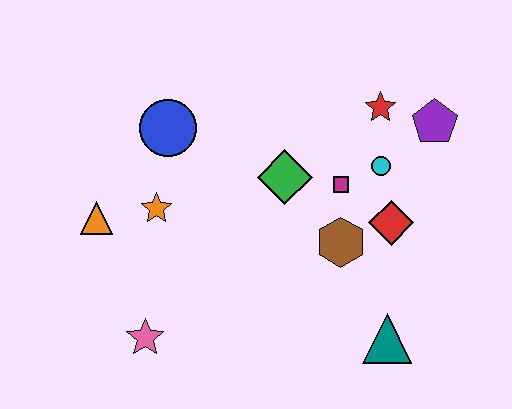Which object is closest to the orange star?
The orange triangle is closest to the orange star.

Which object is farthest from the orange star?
The purple pentagon is farthest from the orange star.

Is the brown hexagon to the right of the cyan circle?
No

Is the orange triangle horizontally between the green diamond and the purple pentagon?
No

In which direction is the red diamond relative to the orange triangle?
The red diamond is to the right of the orange triangle.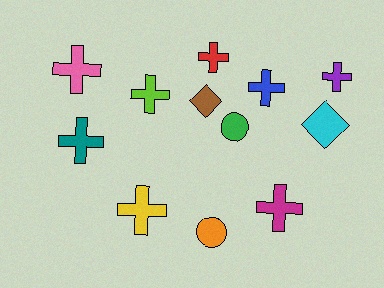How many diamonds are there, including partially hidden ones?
There are 2 diamonds.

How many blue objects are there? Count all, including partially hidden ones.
There is 1 blue object.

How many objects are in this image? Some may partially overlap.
There are 12 objects.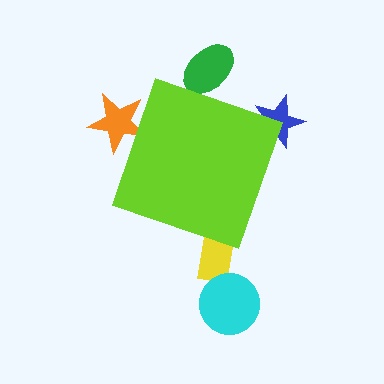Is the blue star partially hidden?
Yes, the blue star is partially hidden behind the lime diamond.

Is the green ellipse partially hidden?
Yes, the green ellipse is partially hidden behind the lime diamond.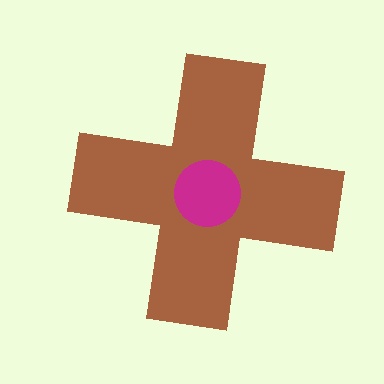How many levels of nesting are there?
2.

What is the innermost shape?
The magenta circle.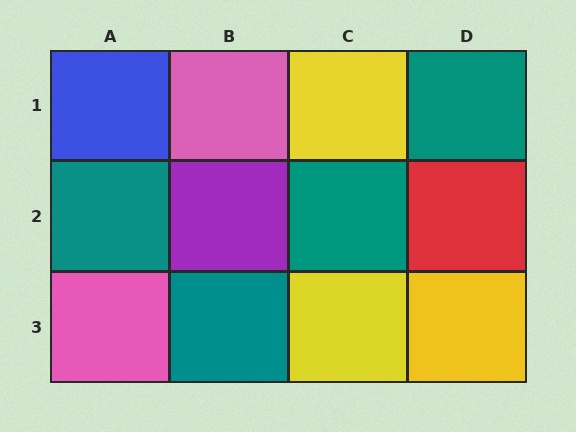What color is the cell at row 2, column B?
Purple.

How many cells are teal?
4 cells are teal.